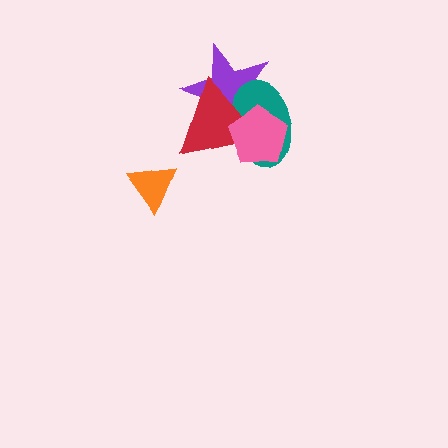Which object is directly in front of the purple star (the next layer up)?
The teal ellipse is directly in front of the purple star.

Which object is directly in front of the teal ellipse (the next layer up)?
The red triangle is directly in front of the teal ellipse.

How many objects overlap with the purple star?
3 objects overlap with the purple star.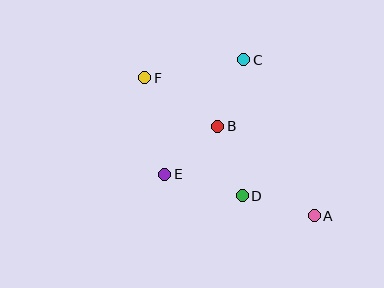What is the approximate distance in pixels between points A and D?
The distance between A and D is approximately 75 pixels.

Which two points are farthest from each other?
Points A and F are farthest from each other.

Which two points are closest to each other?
Points B and C are closest to each other.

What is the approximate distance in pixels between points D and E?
The distance between D and E is approximately 81 pixels.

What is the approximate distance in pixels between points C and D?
The distance between C and D is approximately 136 pixels.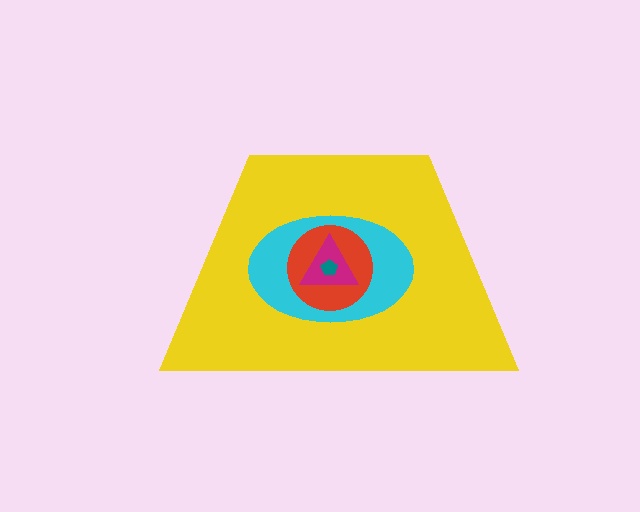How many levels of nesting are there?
5.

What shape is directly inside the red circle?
The magenta triangle.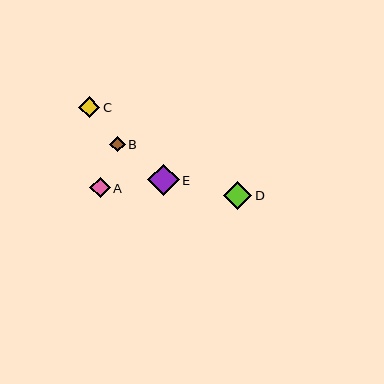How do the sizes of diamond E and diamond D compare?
Diamond E and diamond D are approximately the same size.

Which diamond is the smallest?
Diamond B is the smallest with a size of approximately 16 pixels.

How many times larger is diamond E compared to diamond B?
Diamond E is approximately 2.0 times the size of diamond B.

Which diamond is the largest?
Diamond E is the largest with a size of approximately 31 pixels.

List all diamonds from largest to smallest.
From largest to smallest: E, D, C, A, B.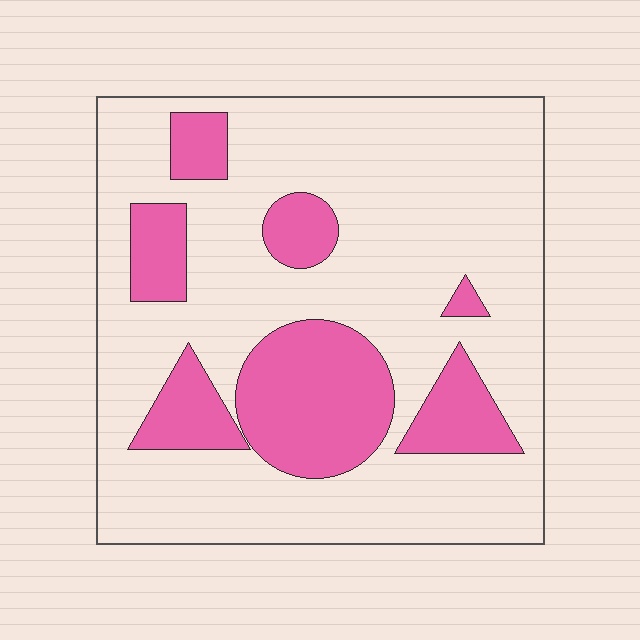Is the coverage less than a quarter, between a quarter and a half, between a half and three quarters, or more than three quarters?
Less than a quarter.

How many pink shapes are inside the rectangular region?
7.